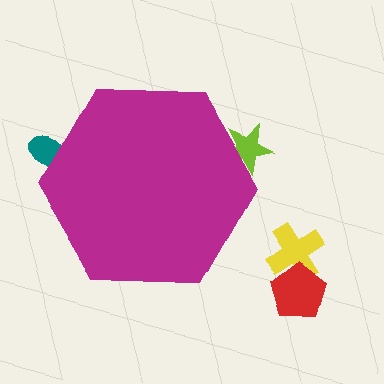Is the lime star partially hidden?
Yes, the lime star is partially hidden behind the magenta hexagon.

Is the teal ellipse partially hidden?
Yes, the teal ellipse is partially hidden behind the magenta hexagon.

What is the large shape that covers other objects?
A magenta hexagon.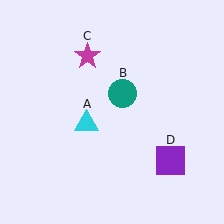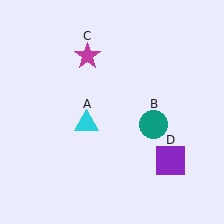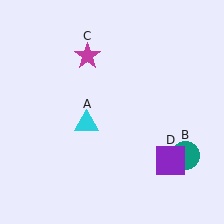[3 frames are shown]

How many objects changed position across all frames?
1 object changed position: teal circle (object B).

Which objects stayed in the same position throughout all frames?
Cyan triangle (object A) and magenta star (object C) and purple square (object D) remained stationary.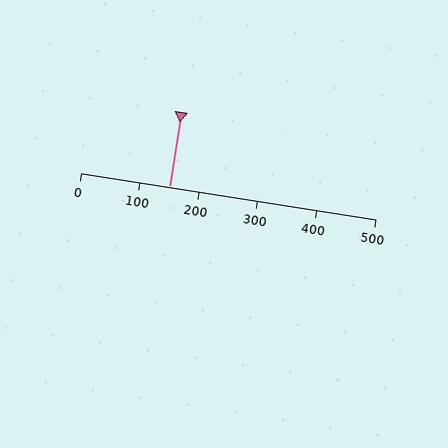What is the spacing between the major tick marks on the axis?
The major ticks are spaced 100 apart.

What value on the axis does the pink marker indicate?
The marker indicates approximately 150.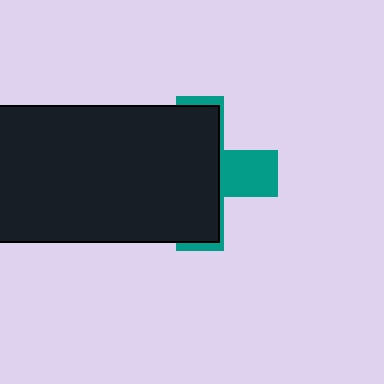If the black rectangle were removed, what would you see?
You would see the complete teal cross.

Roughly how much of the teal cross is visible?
A small part of it is visible (roughly 32%).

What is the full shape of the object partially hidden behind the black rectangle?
The partially hidden object is a teal cross.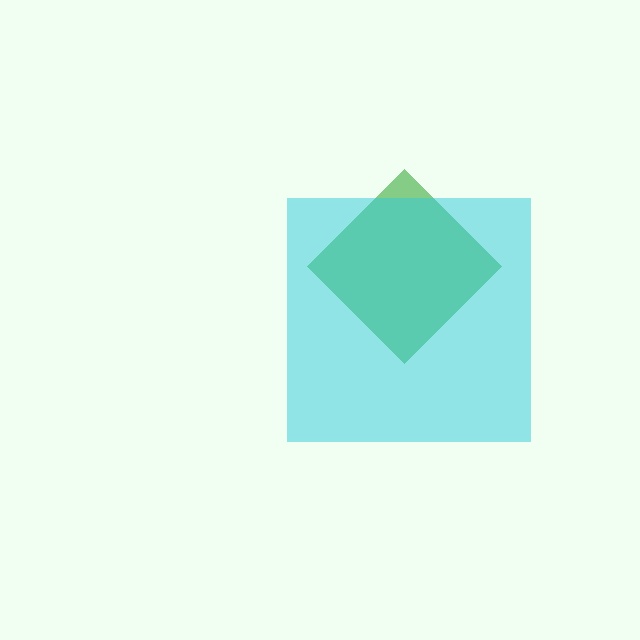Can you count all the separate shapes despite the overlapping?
Yes, there are 2 separate shapes.